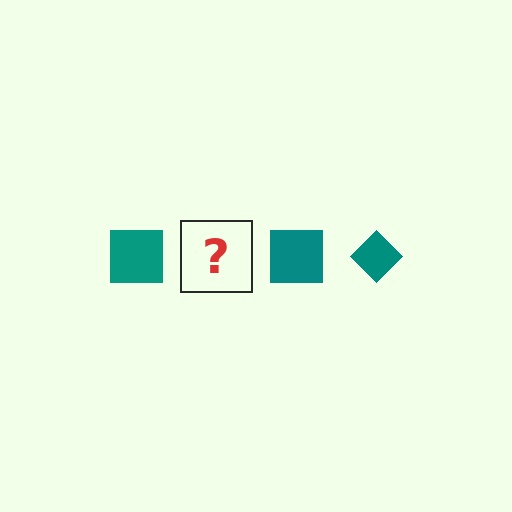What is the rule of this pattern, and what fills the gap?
The rule is that the pattern cycles through square, diamond shapes in teal. The gap should be filled with a teal diamond.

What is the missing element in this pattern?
The missing element is a teal diamond.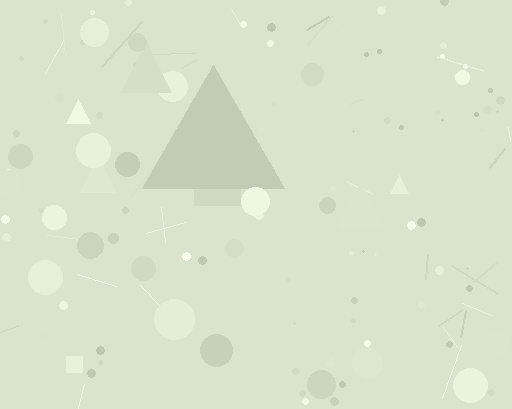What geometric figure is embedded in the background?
A triangle is embedded in the background.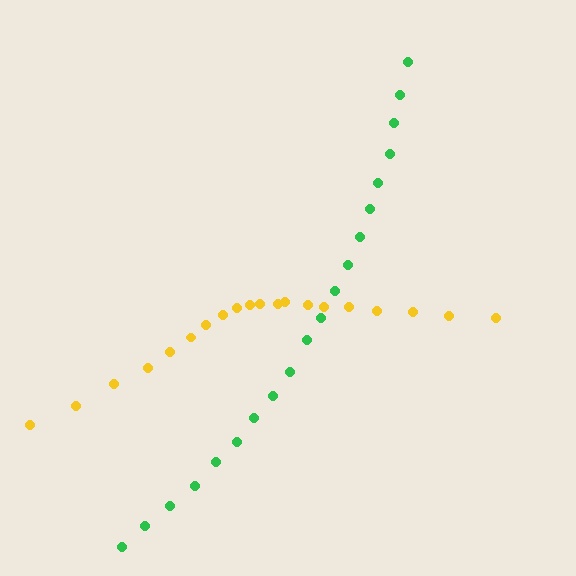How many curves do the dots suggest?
There are 2 distinct paths.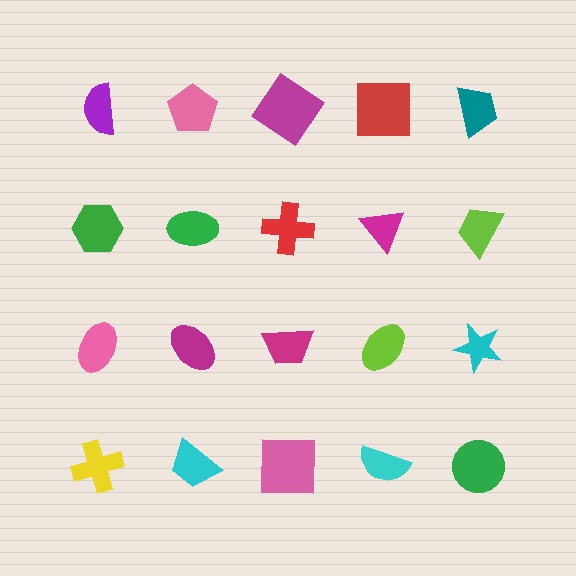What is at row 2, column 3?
A red cross.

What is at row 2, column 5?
A lime trapezoid.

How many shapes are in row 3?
5 shapes.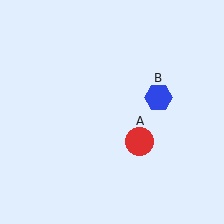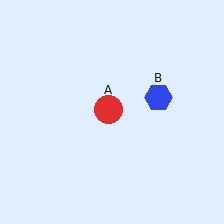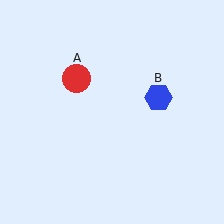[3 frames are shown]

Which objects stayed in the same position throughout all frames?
Blue hexagon (object B) remained stationary.